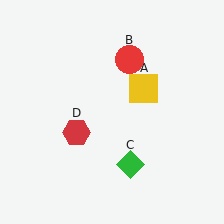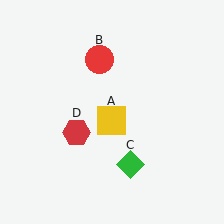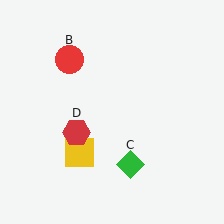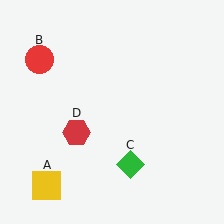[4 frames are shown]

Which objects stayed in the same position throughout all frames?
Green diamond (object C) and red hexagon (object D) remained stationary.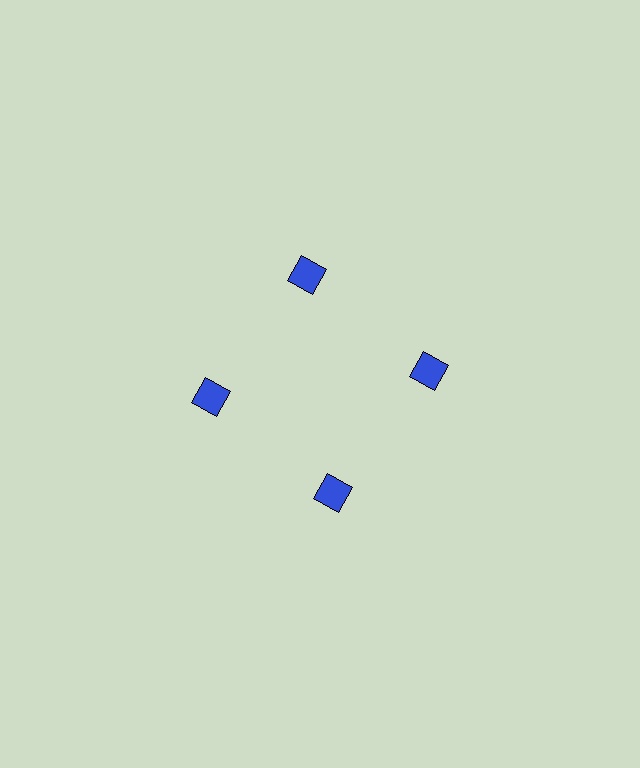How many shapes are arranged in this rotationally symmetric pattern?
There are 4 shapes, arranged in 4 groups of 1.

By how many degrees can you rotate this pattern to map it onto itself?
The pattern maps onto itself every 90 degrees of rotation.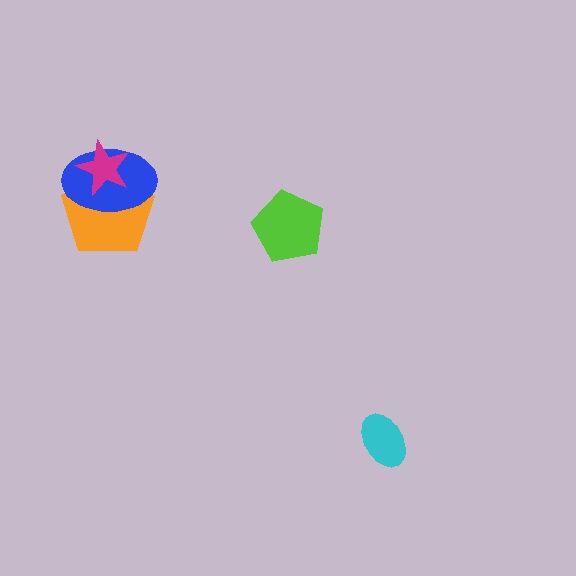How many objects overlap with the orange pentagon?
2 objects overlap with the orange pentagon.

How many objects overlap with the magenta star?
2 objects overlap with the magenta star.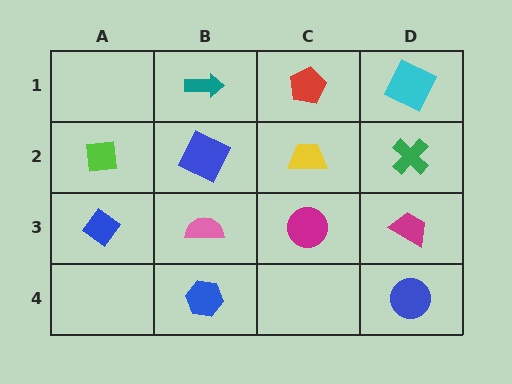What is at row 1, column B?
A teal arrow.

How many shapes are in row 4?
2 shapes.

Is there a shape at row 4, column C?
No, that cell is empty.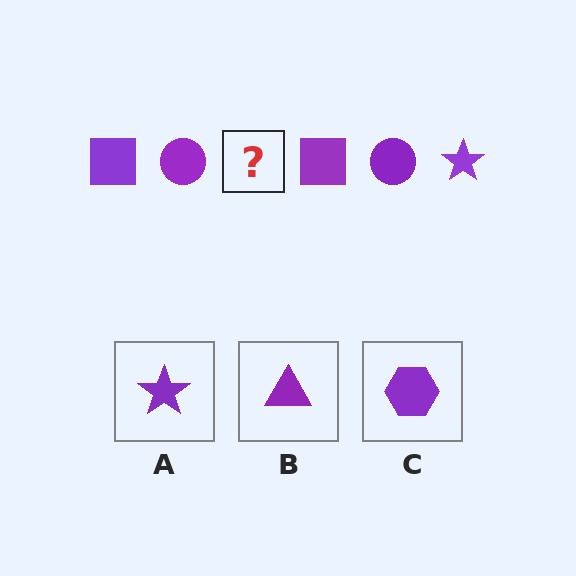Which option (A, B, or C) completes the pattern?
A.